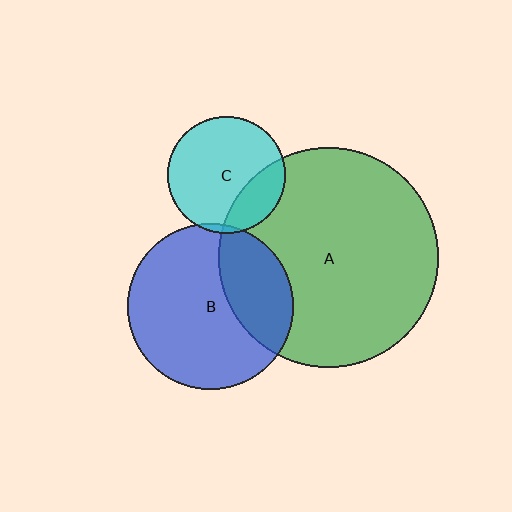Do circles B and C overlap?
Yes.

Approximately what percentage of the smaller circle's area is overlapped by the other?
Approximately 5%.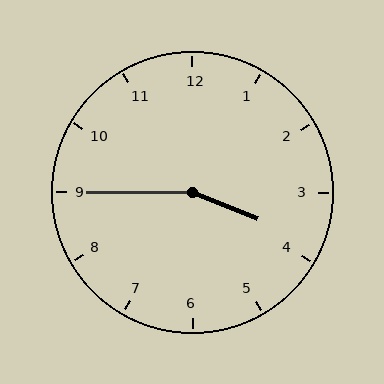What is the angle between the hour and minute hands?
Approximately 158 degrees.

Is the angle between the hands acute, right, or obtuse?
It is obtuse.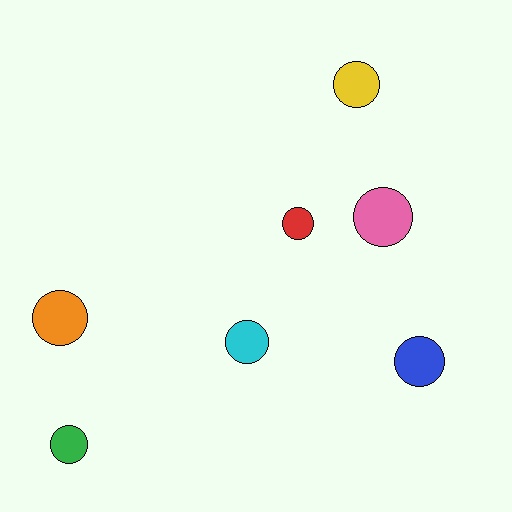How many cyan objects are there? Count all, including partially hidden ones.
There is 1 cyan object.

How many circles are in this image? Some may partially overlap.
There are 7 circles.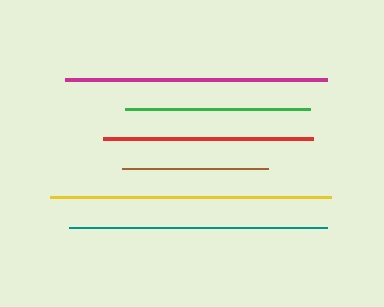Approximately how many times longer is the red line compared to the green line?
The red line is approximately 1.1 times the length of the green line.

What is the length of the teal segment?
The teal segment is approximately 258 pixels long.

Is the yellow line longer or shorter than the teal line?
The yellow line is longer than the teal line.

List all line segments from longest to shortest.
From longest to shortest: yellow, magenta, teal, red, green, brown.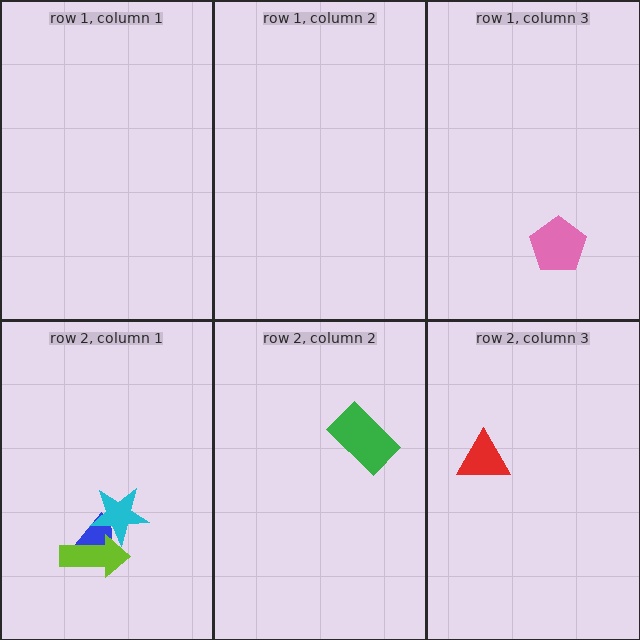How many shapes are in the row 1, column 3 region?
1.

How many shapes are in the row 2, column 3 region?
1.